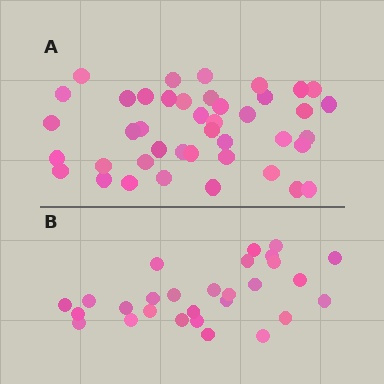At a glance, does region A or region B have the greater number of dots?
Region A (the top region) has more dots.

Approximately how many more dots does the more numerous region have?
Region A has approximately 15 more dots than region B.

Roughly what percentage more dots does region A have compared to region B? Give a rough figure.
About 50% more.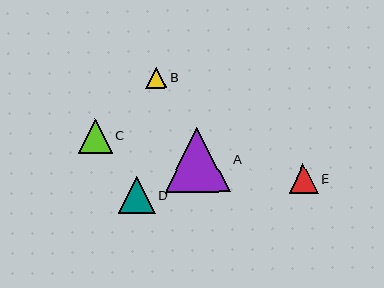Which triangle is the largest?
Triangle A is the largest with a size of approximately 65 pixels.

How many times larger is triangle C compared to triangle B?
Triangle C is approximately 1.7 times the size of triangle B.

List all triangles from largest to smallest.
From largest to smallest: A, D, C, E, B.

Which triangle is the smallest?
Triangle B is the smallest with a size of approximately 21 pixels.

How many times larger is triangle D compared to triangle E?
Triangle D is approximately 1.3 times the size of triangle E.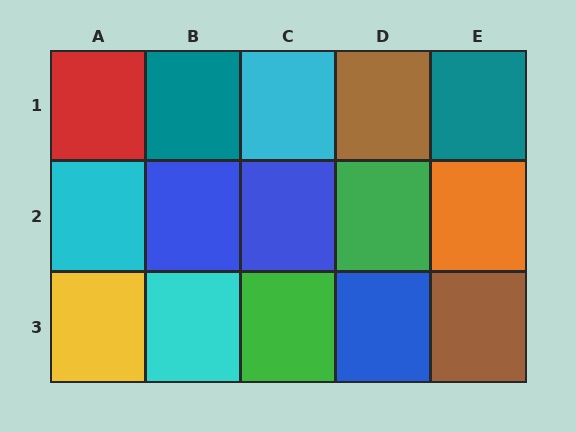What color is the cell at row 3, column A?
Yellow.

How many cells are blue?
3 cells are blue.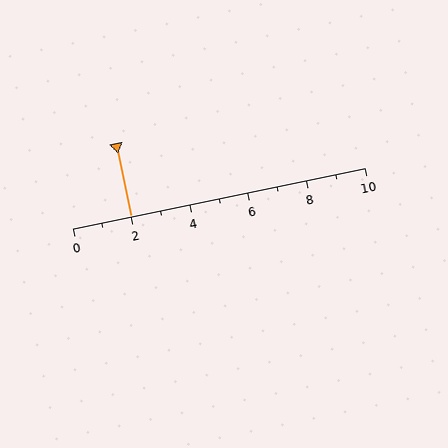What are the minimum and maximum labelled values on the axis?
The axis runs from 0 to 10.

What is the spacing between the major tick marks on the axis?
The major ticks are spaced 2 apart.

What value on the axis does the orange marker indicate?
The marker indicates approximately 2.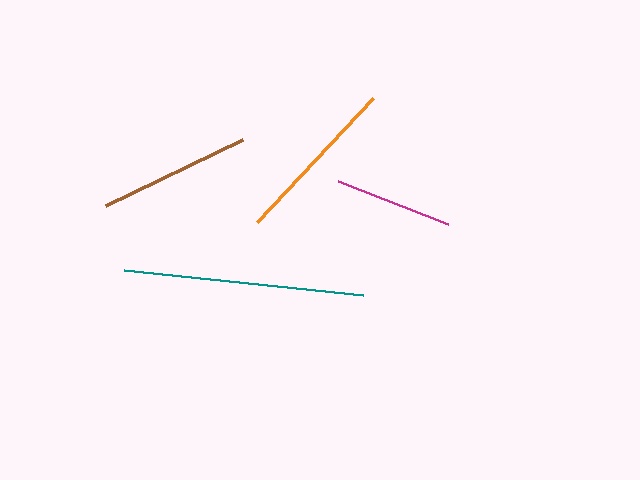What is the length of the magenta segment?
The magenta segment is approximately 118 pixels long.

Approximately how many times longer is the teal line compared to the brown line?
The teal line is approximately 1.6 times the length of the brown line.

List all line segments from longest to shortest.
From longest to shortest: teal, orange, brown, magenta.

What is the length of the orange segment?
The orange segment is approximately 170 pixels long.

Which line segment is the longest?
The teal line is the longest at approximately 240 pixels.